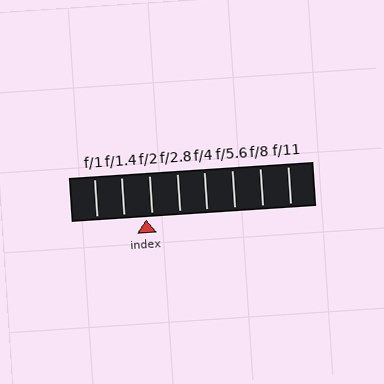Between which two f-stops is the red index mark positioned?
The index mark is between f/1.4 and f/2.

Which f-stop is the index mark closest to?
The index mark is closest to f/2.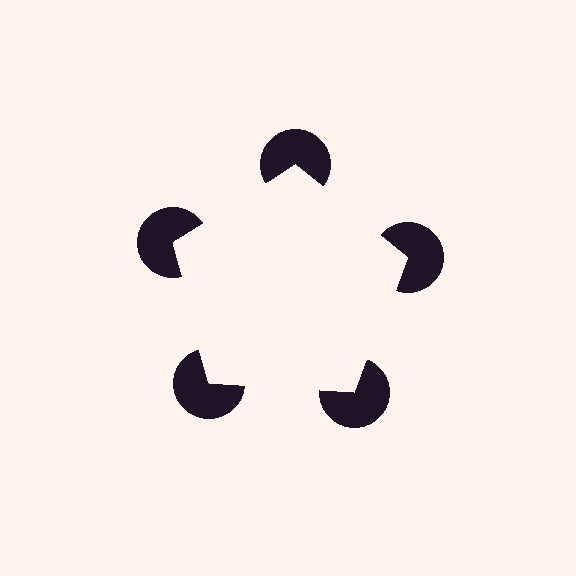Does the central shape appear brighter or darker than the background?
It typically appears slightly brighter than the background, even though no actual brightness change is drawn.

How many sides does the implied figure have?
5 sides.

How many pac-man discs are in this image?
There are 5 — one at each vertex of the illusory pentagon.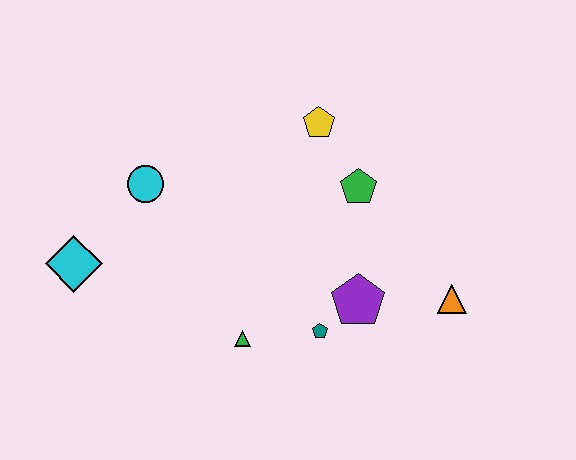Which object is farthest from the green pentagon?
The cyan diamond is farthest from the green pentagon.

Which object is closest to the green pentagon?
The yellow pentagon is closest to the green pentagon.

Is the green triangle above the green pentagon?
No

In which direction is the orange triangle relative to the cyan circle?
The orange triangle is to the right of the cyan circle.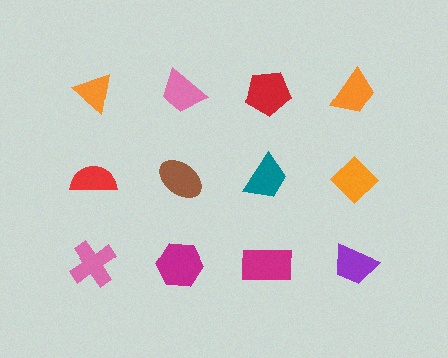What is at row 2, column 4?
An orange diamond.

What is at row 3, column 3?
A magenta rectangle.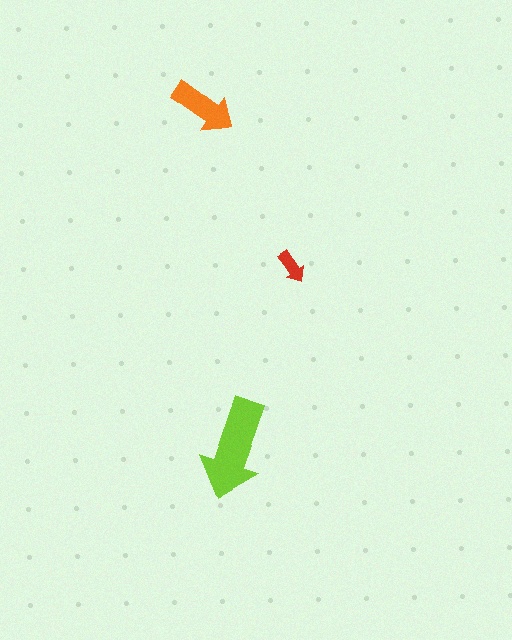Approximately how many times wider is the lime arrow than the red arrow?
About 3 times wider.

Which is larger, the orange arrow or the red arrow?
The orange one.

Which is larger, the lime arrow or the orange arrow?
The lime one.